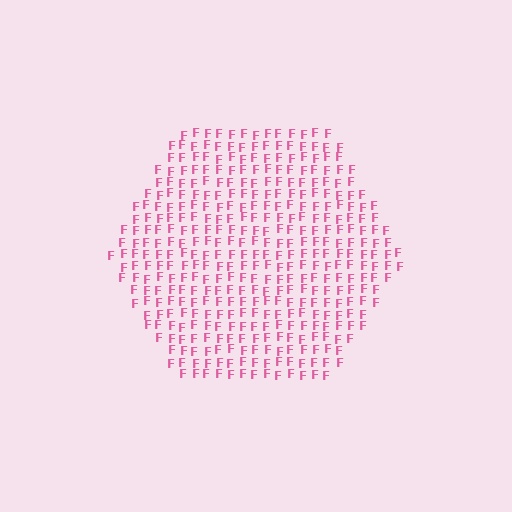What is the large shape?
The large shape is a hexagon.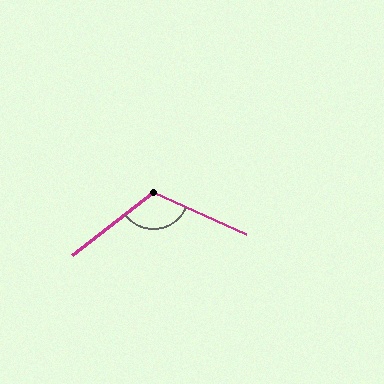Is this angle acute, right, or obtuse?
It is obtuse.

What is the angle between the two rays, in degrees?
Approximately 118 degrees.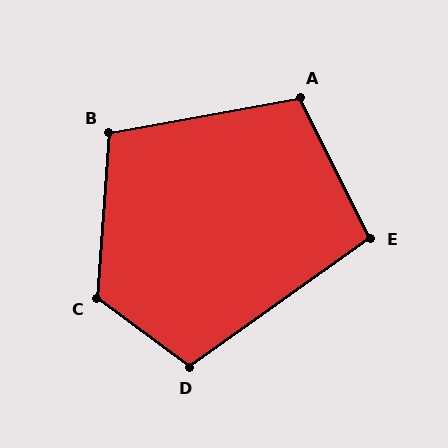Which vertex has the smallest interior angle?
E, at approximately 99 degrees.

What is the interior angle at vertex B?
Approximately 104 degrees (obtuse).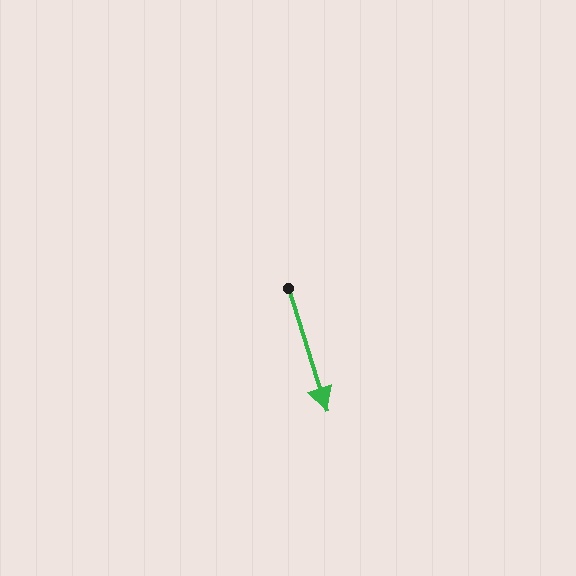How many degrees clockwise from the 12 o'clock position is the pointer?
Approximately 163 degrees.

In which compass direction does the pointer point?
South.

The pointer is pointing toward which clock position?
Roughly 5 o'clock.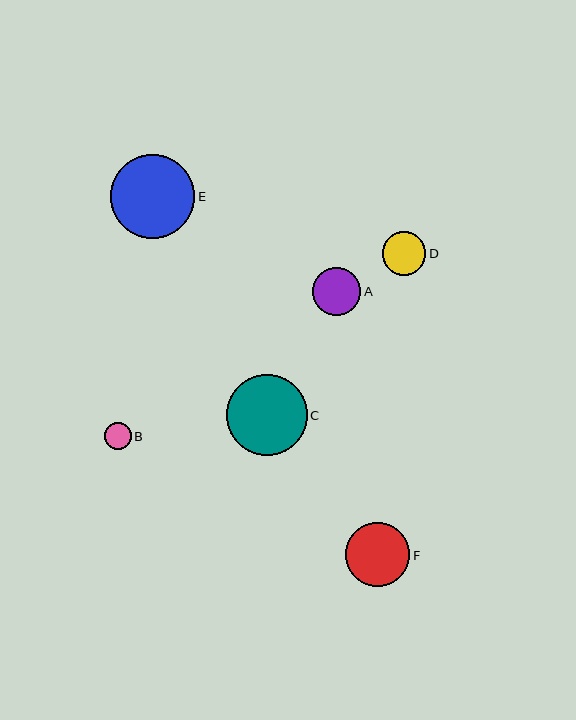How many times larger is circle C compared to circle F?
Circle C is approximately 1.3 times the size of circle F.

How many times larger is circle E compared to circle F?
Circle E is approximately 1.3 times the size of circle F.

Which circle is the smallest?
Circle B is the smallest with a size of approximately 27 pixels.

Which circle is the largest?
Circle E is the largest with a size of approximately 84 pixels.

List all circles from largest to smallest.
From largest to smallest: E, C, F, A, D, B.